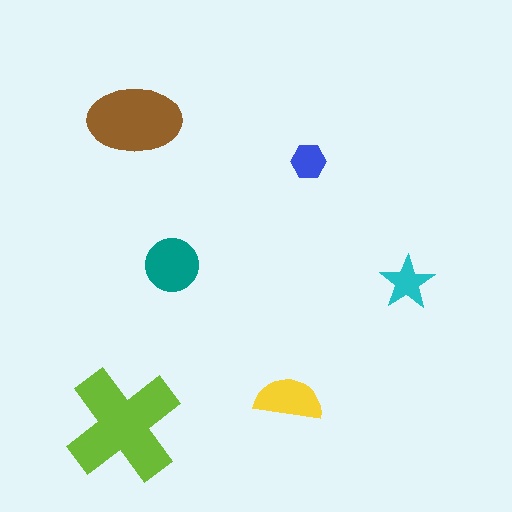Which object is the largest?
The lime cross.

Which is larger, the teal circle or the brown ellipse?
The brown ellipse.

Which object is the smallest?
The blue hexagon.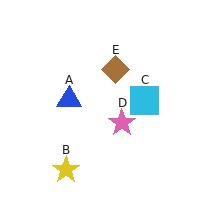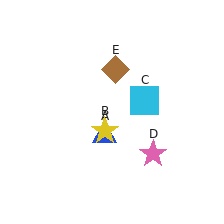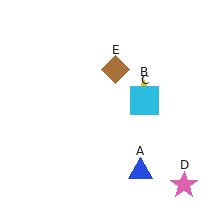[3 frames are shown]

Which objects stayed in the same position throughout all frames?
Cyan square (object C) and brown diamond (object E) remained stationary.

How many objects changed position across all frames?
3 objects changed position: blue triangle (object A), yellow star (object B), pink star (object D).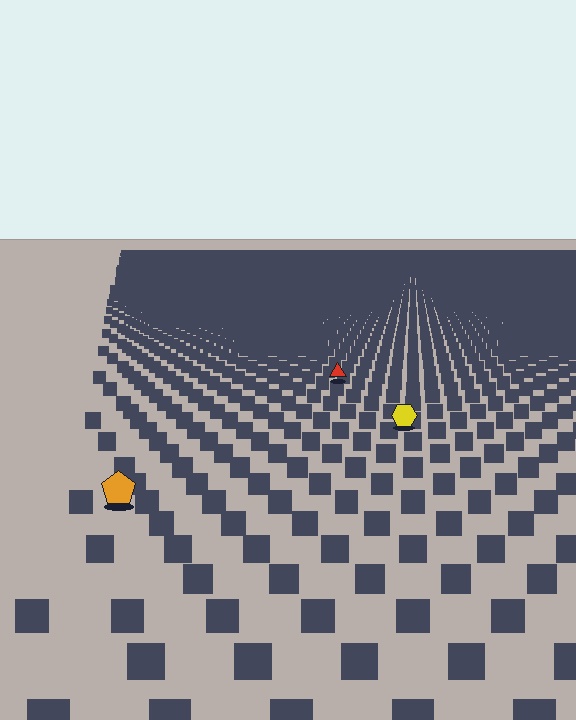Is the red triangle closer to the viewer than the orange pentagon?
No. The orange pentagon is closer — you can tell from the texture gradient: the ground texture is coarser near it.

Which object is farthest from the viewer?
The red triangle is farthest from the viewer. It appears smaller and the ground texture around it is denser.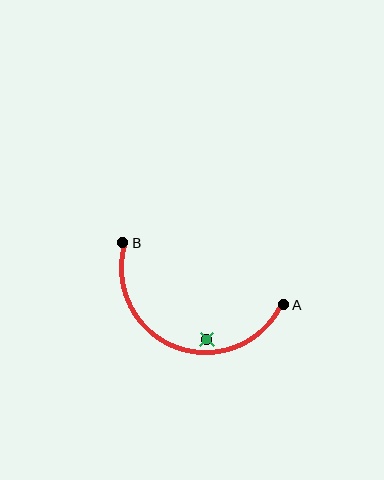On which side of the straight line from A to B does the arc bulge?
The arc bulges below the straight line connecting A and B.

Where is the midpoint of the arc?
The arc midpoint is the point on the curve farthest from the straight line joining A and B. It sits below that line.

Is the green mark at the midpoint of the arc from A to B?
No — the green mark does not lie on the arc at all. It sits slightly inside the curve.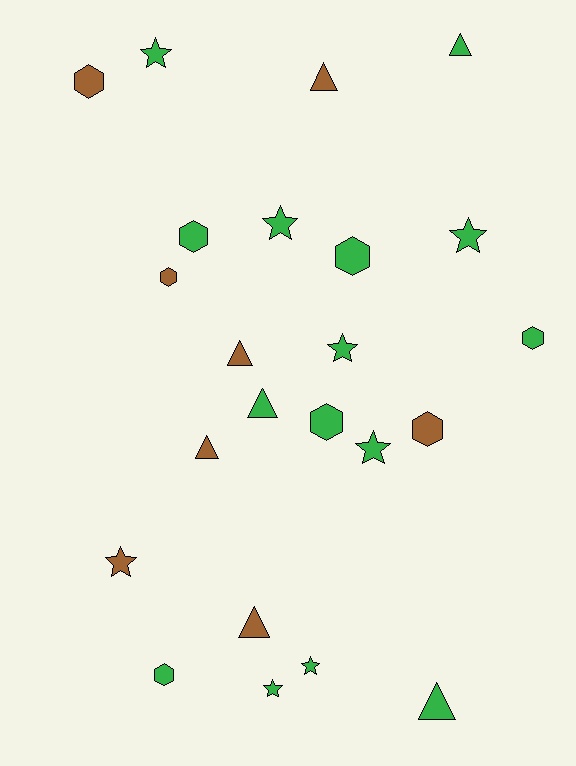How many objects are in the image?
There are 23 objects.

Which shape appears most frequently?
Star, with 8 objects.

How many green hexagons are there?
There are 5 green hexagons.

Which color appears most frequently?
Green, with 15 objects.